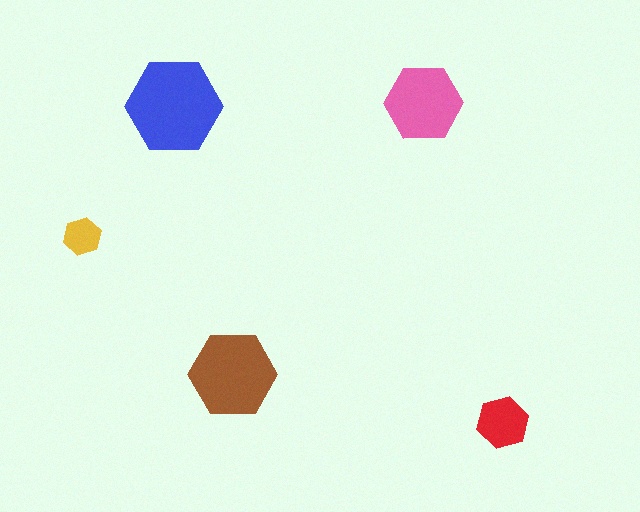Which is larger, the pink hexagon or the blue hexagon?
The blue one.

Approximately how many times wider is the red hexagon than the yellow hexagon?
About 1.5 times wider.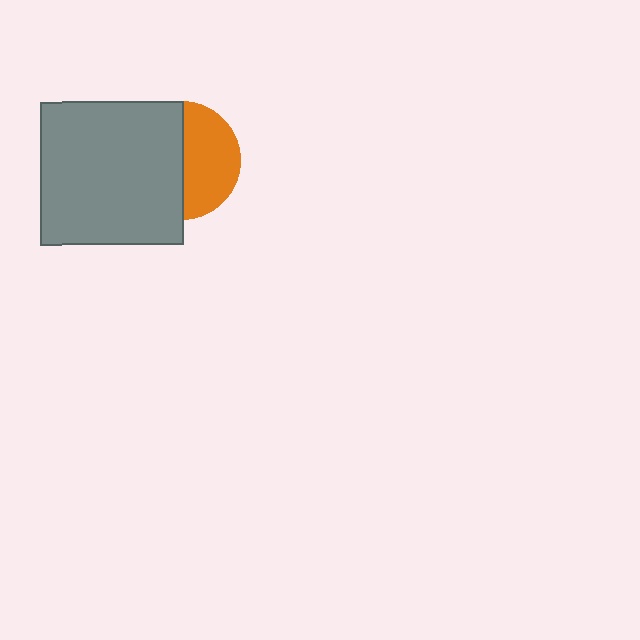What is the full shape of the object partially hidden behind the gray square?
The partially hidden object is an orange circle.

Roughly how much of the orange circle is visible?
About half of it is visible (roughly 48%).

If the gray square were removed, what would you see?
You would see the complete orange circle.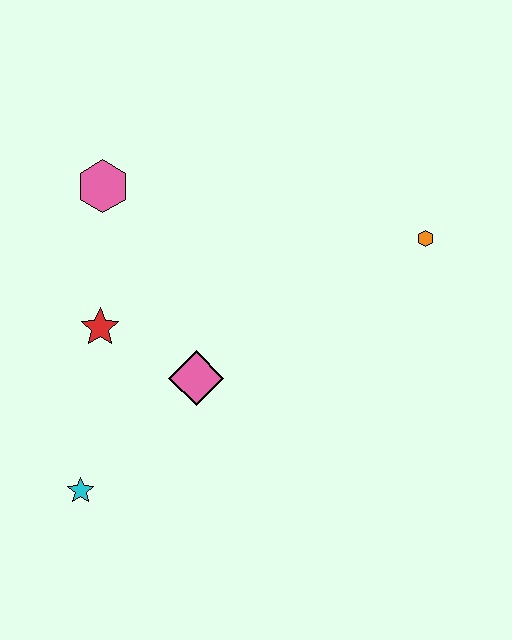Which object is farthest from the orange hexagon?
The cyan star is farthest from the orange hexagon.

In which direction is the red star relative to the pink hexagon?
The red star is below the pink hexagon.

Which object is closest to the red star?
The pink diamond is closest to the red star.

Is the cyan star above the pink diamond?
No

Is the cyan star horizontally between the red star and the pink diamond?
No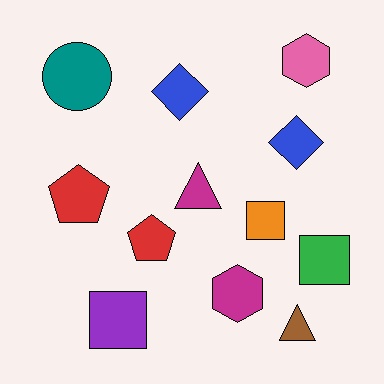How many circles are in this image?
There is 1 circle.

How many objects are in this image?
There are 12 objects.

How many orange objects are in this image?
There is 1 orange object.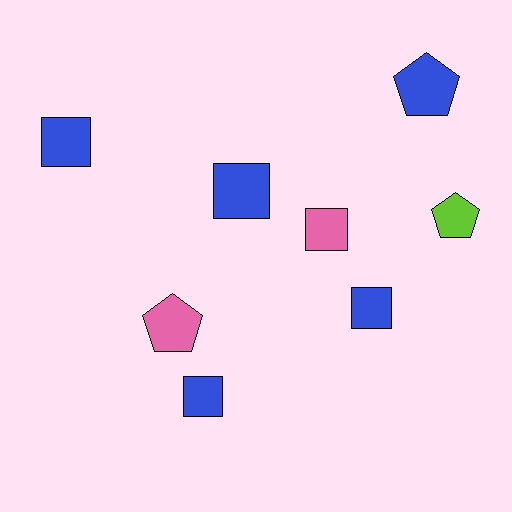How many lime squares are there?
There are no lime squares.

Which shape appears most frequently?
Square, with 5 objects.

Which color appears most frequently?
Blue, with 5 objects.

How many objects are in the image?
There are 8 objects.